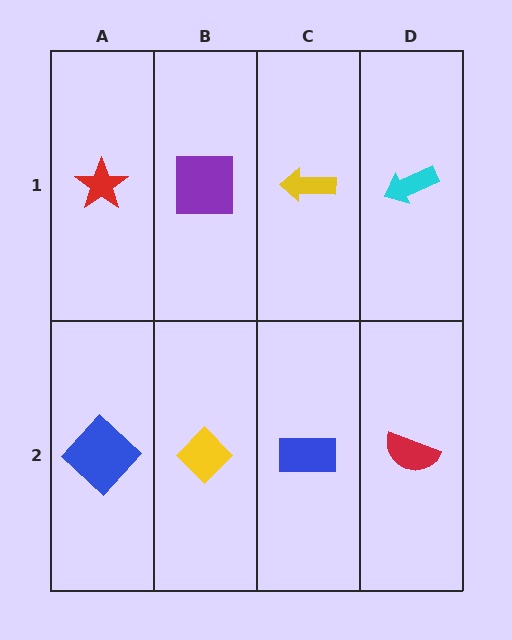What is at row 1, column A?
A red star.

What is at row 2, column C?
A blue rectangle.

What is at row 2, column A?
A blue diamond.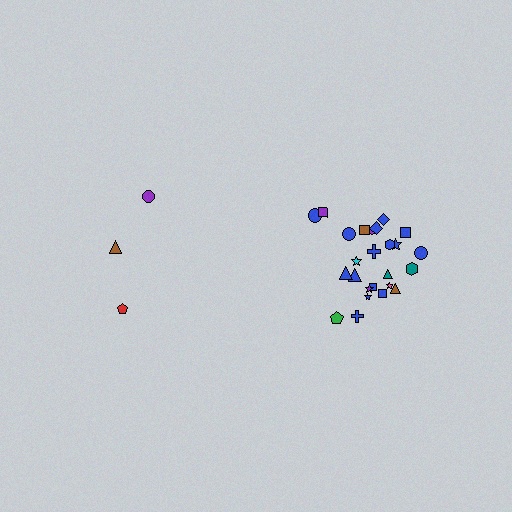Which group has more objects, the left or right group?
The right group.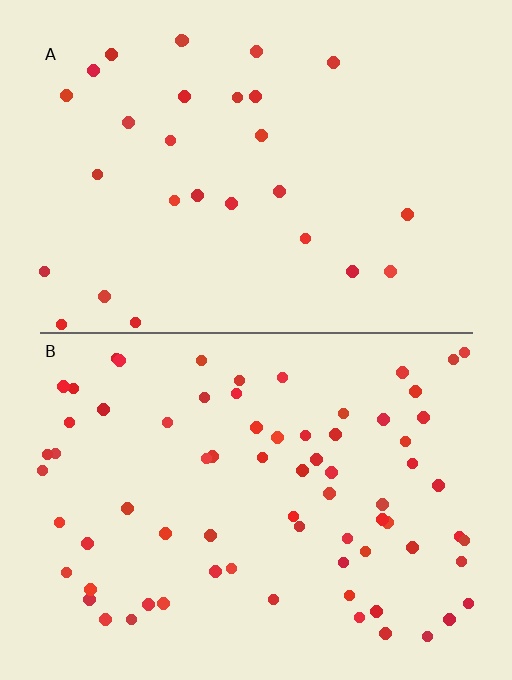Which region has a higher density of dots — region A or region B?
B (the bottom).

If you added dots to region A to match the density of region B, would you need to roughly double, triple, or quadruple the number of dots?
Approximately triple.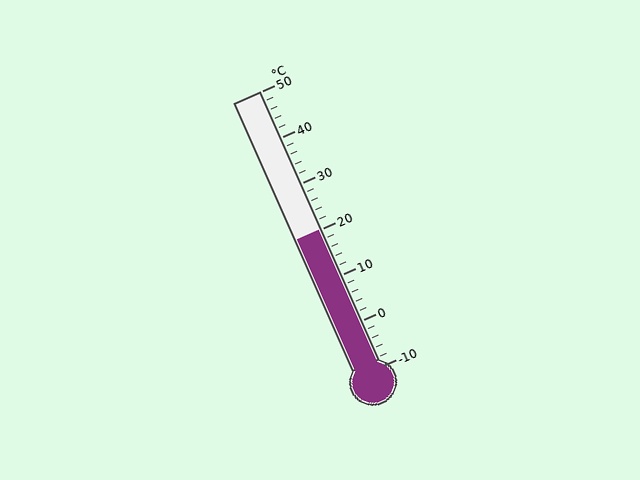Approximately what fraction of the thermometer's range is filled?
The thermometer is filled to approximately 50% of its range.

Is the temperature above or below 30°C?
The temperature is below 30°C.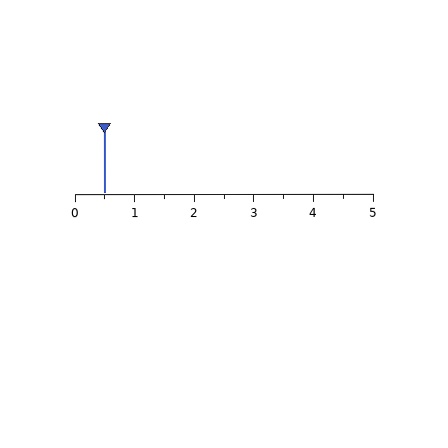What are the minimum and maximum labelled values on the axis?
The axis runs from 0 to 5.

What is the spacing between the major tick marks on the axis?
The major ticks are spaced 1 apart.